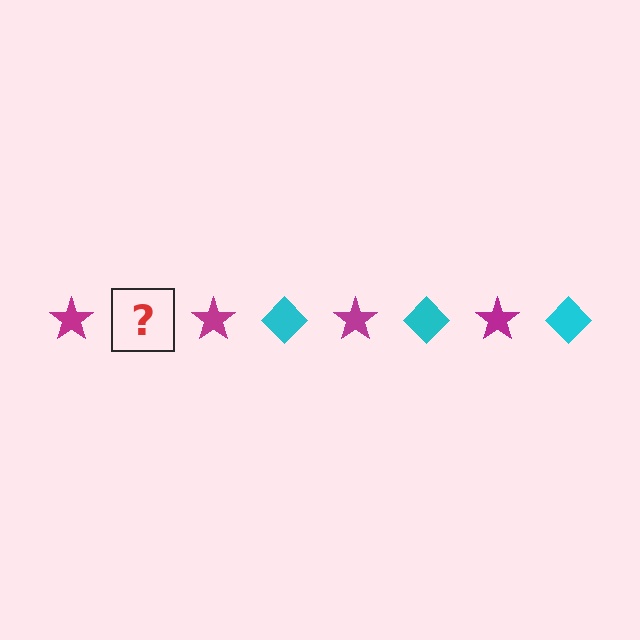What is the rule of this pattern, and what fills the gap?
The rule is that the pattern alternates between magenta star and cyan diamond. The gap should be filled with a cyan diamond.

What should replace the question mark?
The question mark should be replaced with a cyan diamond.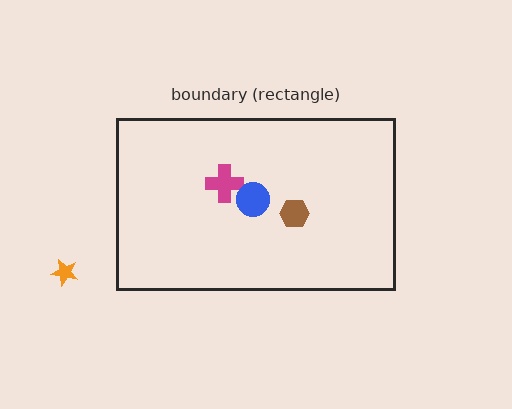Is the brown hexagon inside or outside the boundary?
Inside.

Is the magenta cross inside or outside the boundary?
Inside.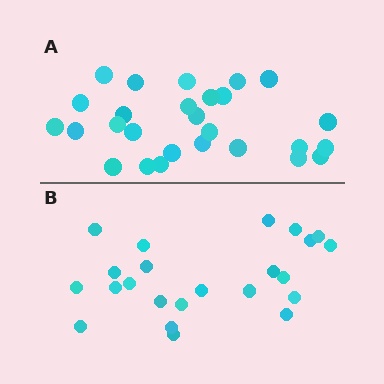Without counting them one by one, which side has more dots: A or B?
Region A (the top region) has more dots.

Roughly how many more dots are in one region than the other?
Region A has about 4 more dots than region B.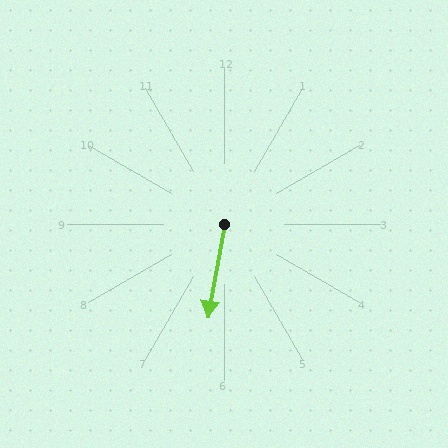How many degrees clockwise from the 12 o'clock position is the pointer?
Approximately 190 degrees.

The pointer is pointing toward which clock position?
Roughly 6 o'clock.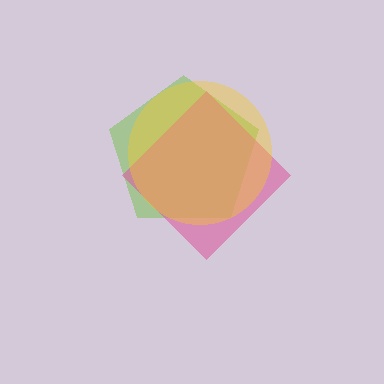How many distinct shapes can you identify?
There are 3 distinct shapes: a lime pentagon, a pink diamond, a yellow circle.